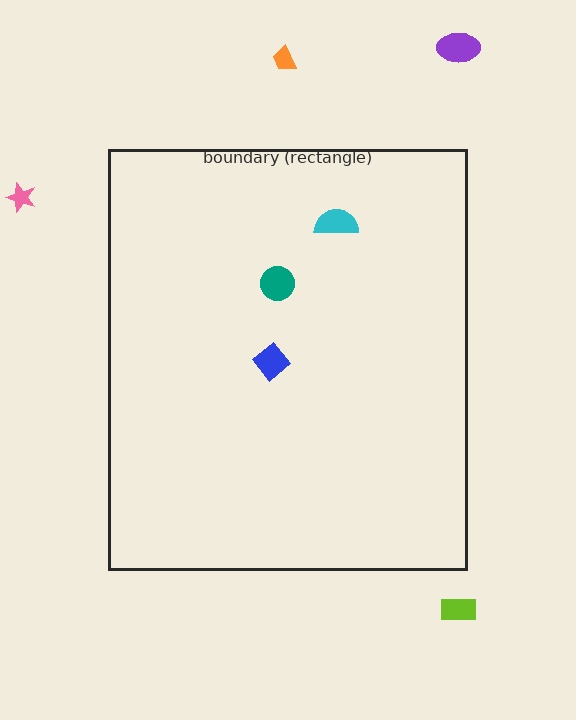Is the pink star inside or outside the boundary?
Outside.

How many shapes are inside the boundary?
3 inside, 4 outside.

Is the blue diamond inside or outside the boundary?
Inside.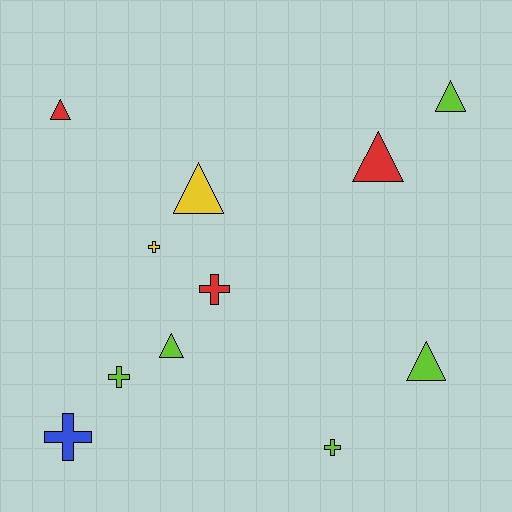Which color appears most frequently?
Lime, with 5 objects.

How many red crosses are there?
There is 1 red cross.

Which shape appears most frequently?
Triangle, with 6 objects.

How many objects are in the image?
There are 11 objects.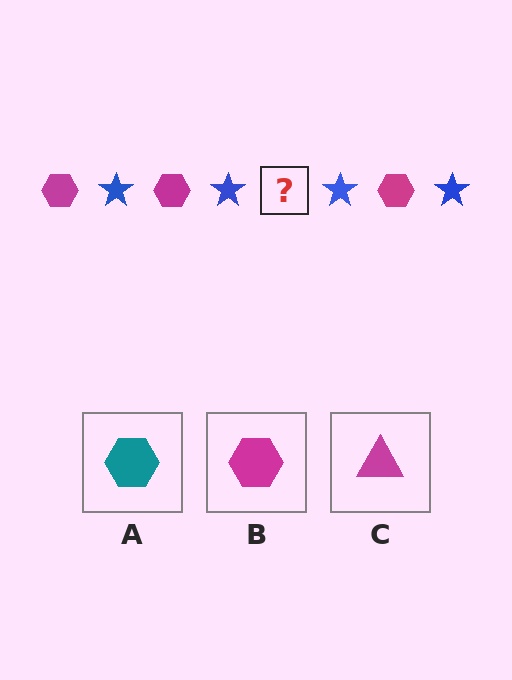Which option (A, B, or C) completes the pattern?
B.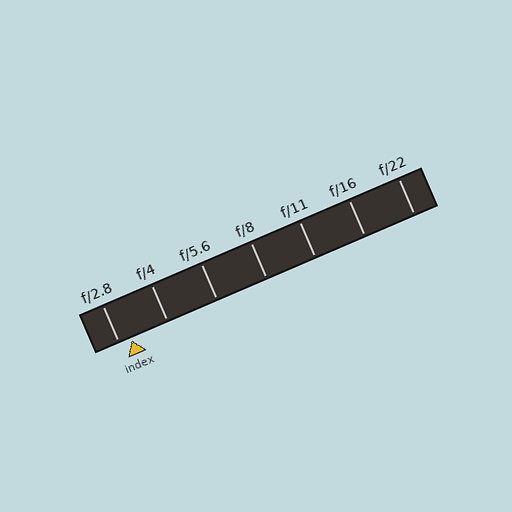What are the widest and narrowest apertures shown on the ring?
The widest aperture shown is f/2.8 and the narrowest is f/22.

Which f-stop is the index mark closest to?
The index mark is closest to f/2.8.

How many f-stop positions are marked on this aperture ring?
There are 7 f-stop positions marked.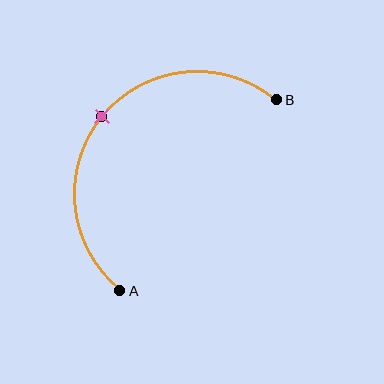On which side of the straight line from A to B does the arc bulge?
The arc bulges above and to the left of the straight line connecting A and B.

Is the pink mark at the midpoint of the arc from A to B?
Yes. The pink mark lies on the arc at equal arc-length from both A and B — it is the arc midpoint.